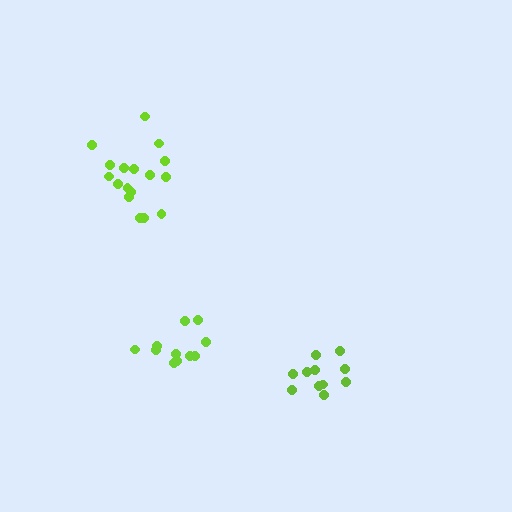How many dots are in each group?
Group 1: 11 dots, Group 2: 11 dots, Group 3: 17 dots (39 total).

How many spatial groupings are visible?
There are 3 spatial groupings.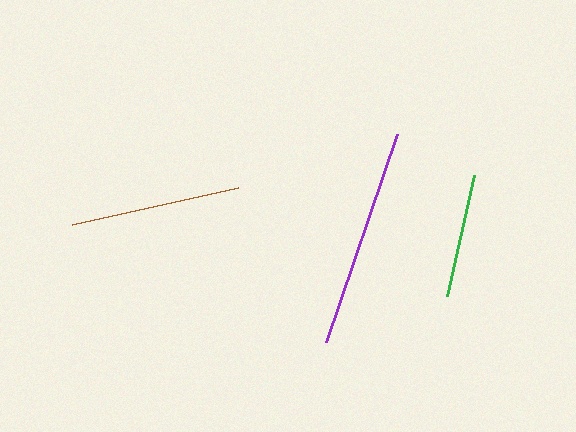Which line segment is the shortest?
The green line is the shortest at approximately 124 pixels.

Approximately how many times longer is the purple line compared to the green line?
The purple line is approximately 1.8 times the length of the green line.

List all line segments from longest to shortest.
From longest to shortest: purple, brown, green.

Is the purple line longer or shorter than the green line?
The purple line is longer than the green line.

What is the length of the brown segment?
The brown segment is approximately 170 pixels long.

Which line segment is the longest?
The purple line is the longest at approximately 220 pixels.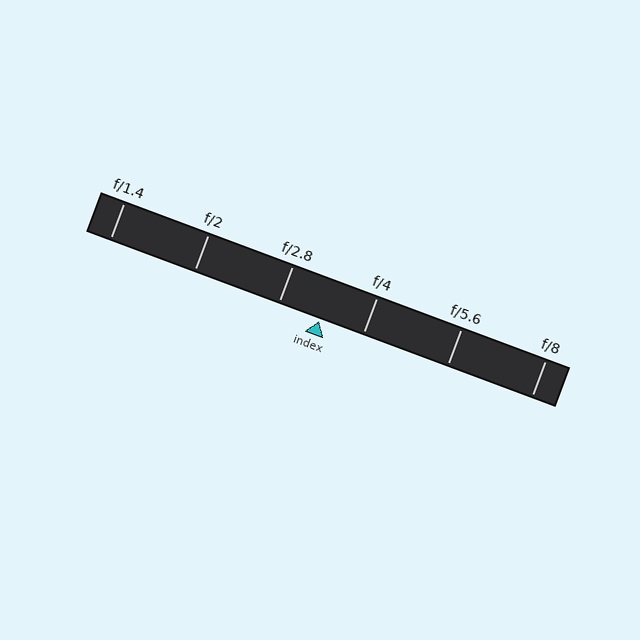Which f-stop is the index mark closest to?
The index mark is closest to f/2.8.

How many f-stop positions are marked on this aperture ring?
There are 6 f-stop positions marked.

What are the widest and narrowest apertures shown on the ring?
The widest aperture shown is f/1.4 and the narrowest is f/8.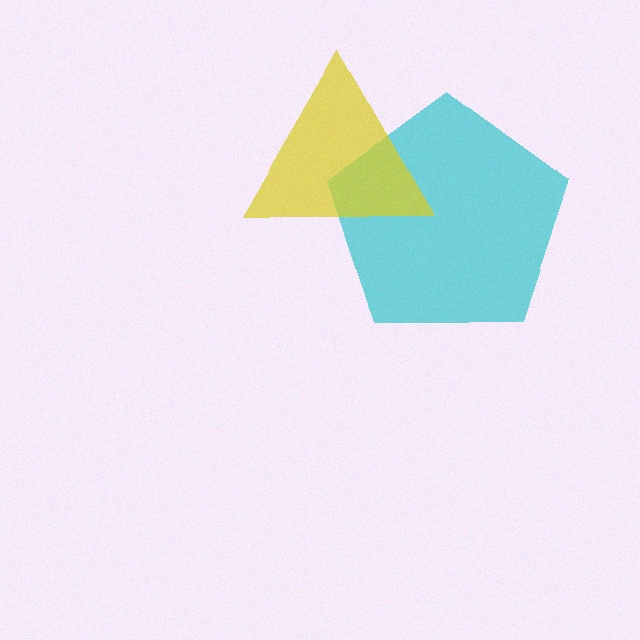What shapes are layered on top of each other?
The layered shapes are: a cyan pentagon, a yellow triangle.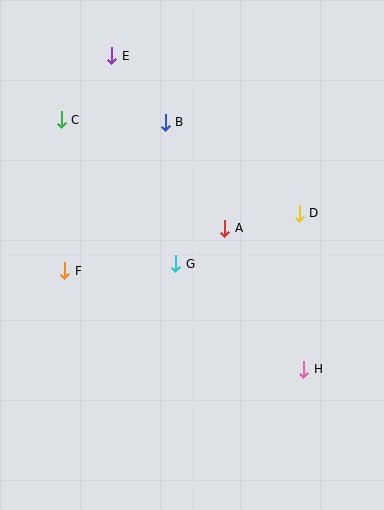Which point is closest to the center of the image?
Point G at (176, 264) is closest to the center.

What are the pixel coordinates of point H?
Point H is at (304, 369).